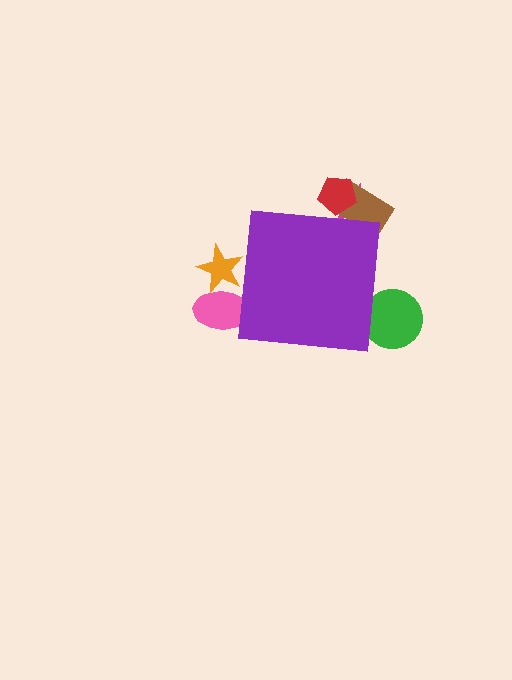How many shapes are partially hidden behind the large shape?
6 shapes are partially hidden.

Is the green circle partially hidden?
Yes, the green circle is partially hidden behind the purple square.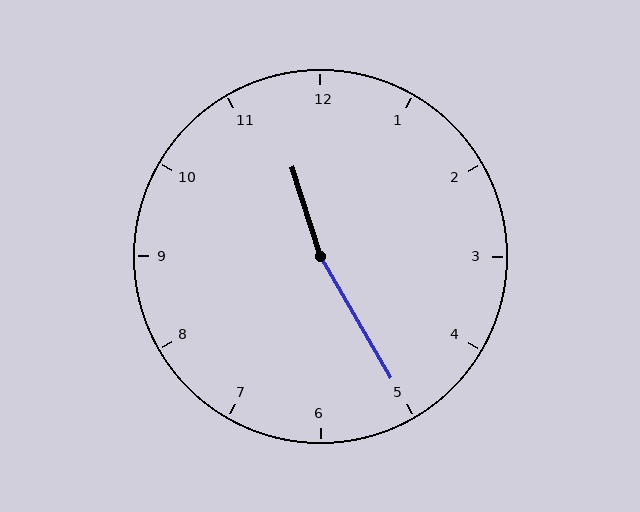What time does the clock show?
11:25.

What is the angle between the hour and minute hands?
Approximately 168 degrees.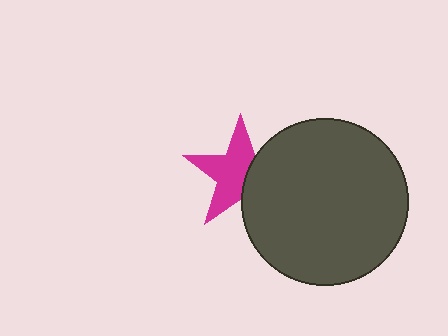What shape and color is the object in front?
The object in front is a dark gray circle.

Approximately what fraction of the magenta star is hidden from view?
Roughly 38% of the magenta star is hidden behind the dark gray circle.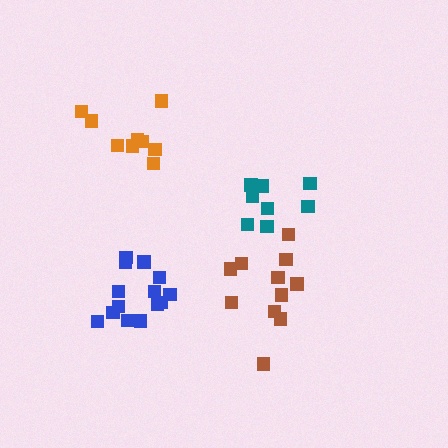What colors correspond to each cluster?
The clusters are colored: blue, teal, orange, brown.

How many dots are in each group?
Group 1: 14 dots, Group 2: 8 dots, Group 3: 9 dots, Group 4: 11 dots (42 total).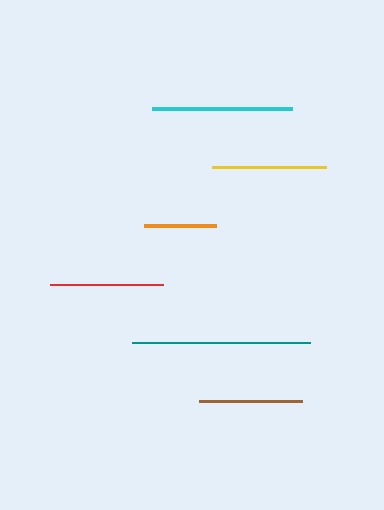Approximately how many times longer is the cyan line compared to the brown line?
The cyan line is approximately 1.3 times the length of the brown line.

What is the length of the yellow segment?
The yellow segment is approximately 114 pixels long.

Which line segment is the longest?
The teal line is the longest at approximately 177 pixels.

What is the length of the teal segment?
The teal segment is approximately 177 pixels long.